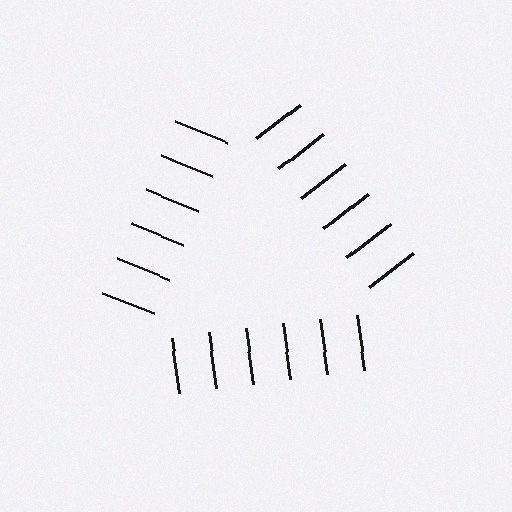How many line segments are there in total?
18 — 6 along each of the 3 edges.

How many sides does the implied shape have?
3 sides — the line-ends trace a triangle.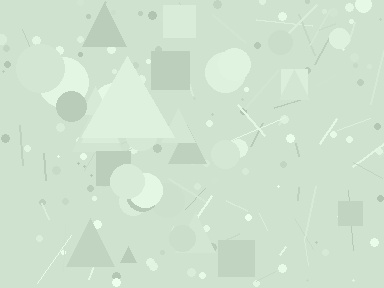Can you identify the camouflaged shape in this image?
The camouflaged shape is a triangle.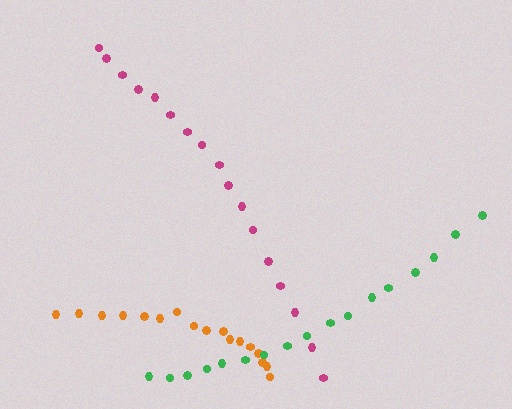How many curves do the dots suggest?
There are 3 distinct paths.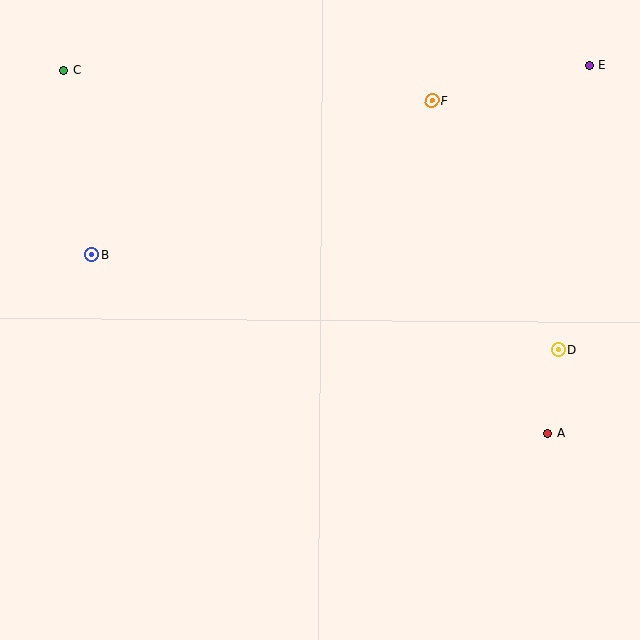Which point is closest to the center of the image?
Point B at (92, 255) is closest to the center.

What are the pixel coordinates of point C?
Point C is at (63, 70).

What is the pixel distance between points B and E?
The distance between B and E is 532 pixels.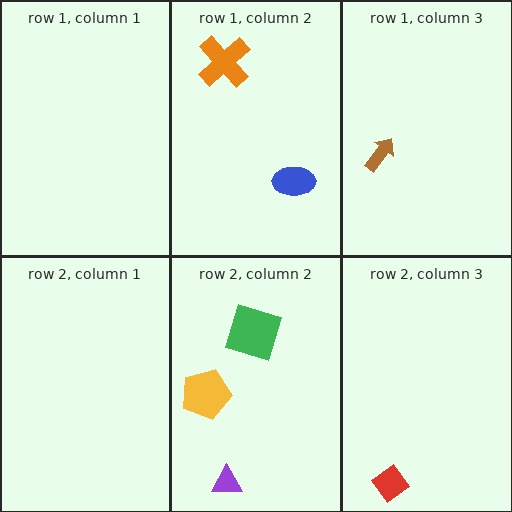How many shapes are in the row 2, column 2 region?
3.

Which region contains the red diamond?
The row 2, column 3 region.